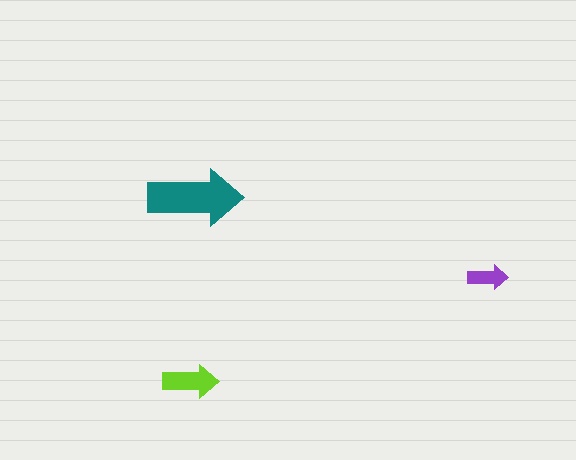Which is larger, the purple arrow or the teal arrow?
The teal one.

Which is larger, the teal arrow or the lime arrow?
The teal one.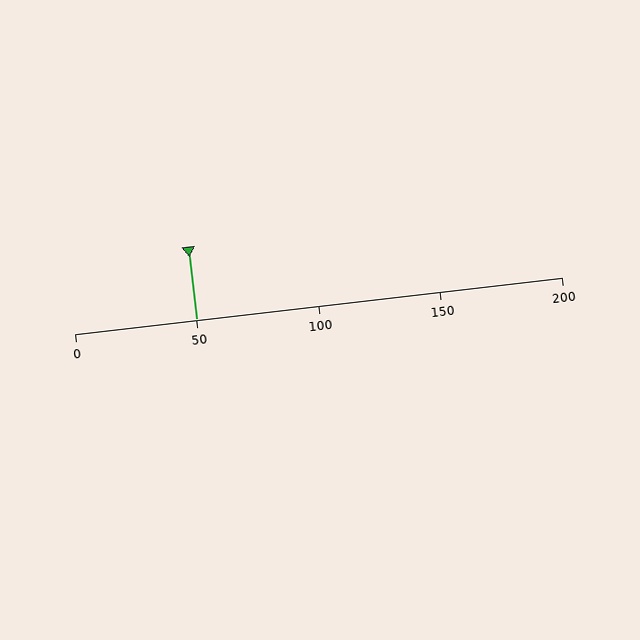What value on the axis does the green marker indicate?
The marker indicates approximately 50.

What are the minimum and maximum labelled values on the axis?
The axis runs from 0 to 200.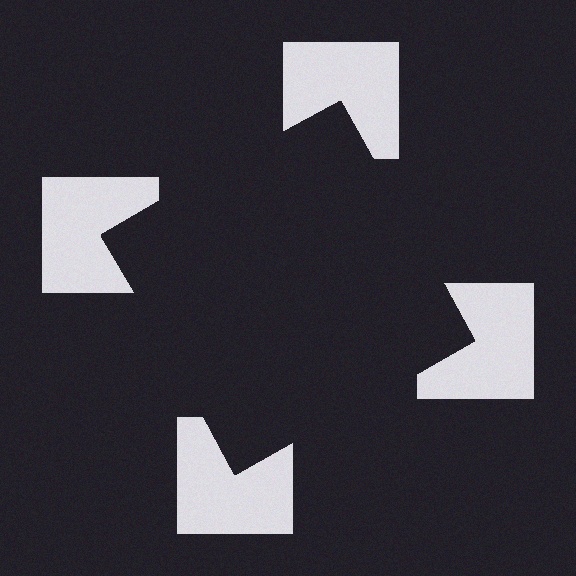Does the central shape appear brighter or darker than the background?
It typically appears slightly darker than the background, even though no actual brightness change is drawn.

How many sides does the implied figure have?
4 sides.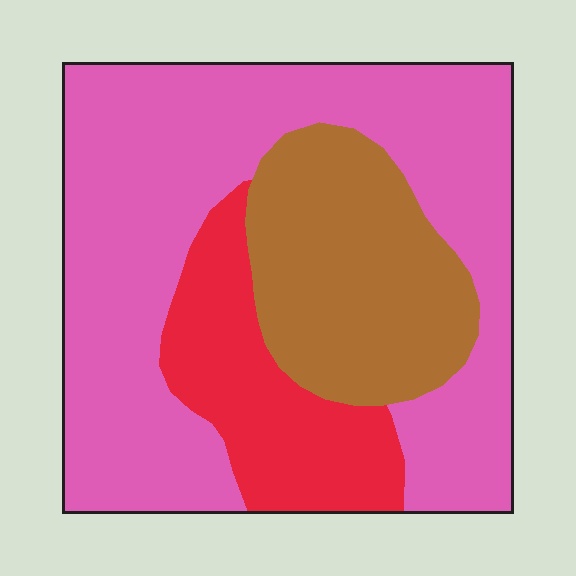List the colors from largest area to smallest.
From largest to smallest: pink, brown, red.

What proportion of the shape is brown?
Brown takes up about one quarter (1/4) of the shape.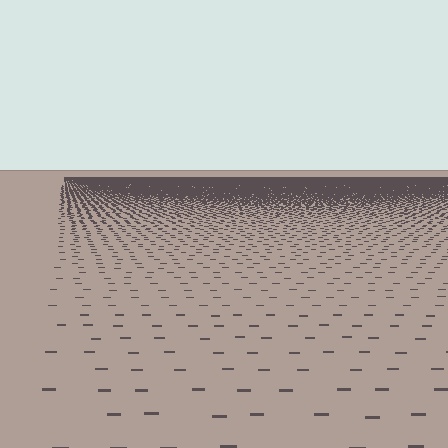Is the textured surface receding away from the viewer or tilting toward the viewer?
The surface is receding away from the viewer. Texture elements get smaller and denser toward the top.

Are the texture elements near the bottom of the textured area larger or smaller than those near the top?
Larger. Near the bottom, elements are closer to the viewer and appear at a bigger on-screen size.